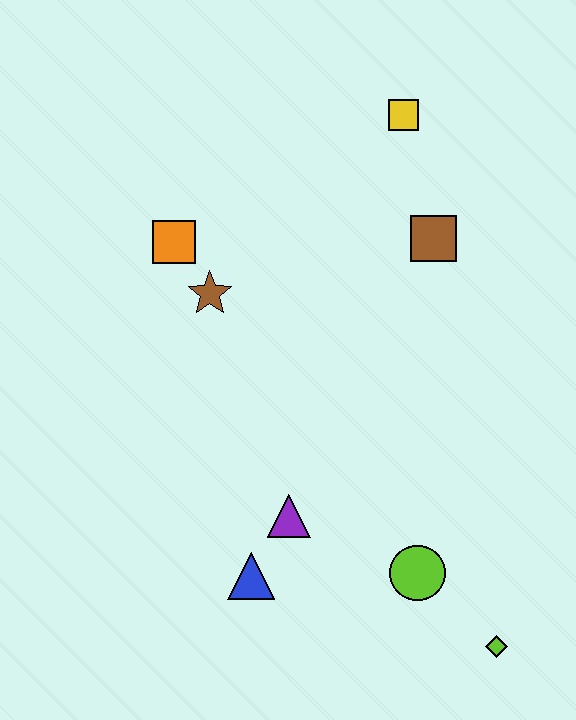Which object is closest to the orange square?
The brown star is closest to the orange square.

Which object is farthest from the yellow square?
The lime diamond is farthest from the yellow square.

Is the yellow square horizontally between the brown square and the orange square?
Yes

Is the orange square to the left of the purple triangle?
Yes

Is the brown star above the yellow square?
No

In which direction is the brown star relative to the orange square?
The brown star is below the orange square.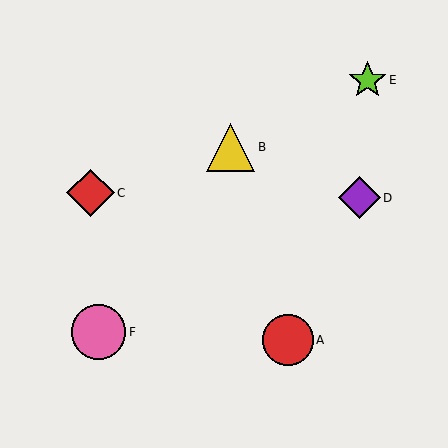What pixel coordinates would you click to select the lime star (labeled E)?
Click at (367, 80) to select the lime star E.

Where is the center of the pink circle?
The center of the pink circle is at (99, 332).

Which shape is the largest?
The pink circle (labeled F) is the largest.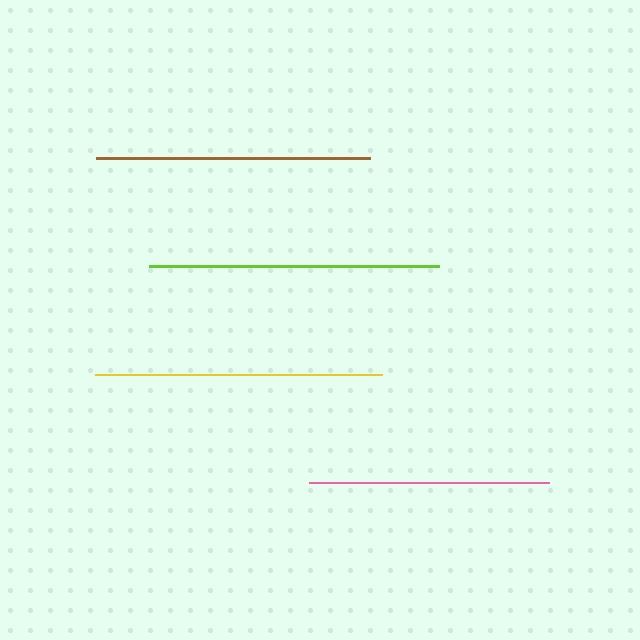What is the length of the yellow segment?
The yellow segment is approximately 287 pixels long.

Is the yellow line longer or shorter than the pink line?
The yellow line is longer than the pink line.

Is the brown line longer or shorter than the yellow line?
The yellow line is longer than the brown line.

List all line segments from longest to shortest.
From longest to shortest: lime, yellow, brown, pink.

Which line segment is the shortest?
The pink line is the shortest at approximately 240 pixels.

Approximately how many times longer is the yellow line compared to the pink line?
The yellow line is approximately 1.2 times the length of the pink line.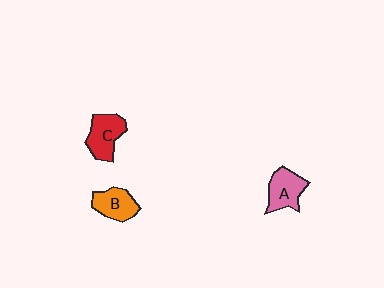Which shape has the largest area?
Shape C (red).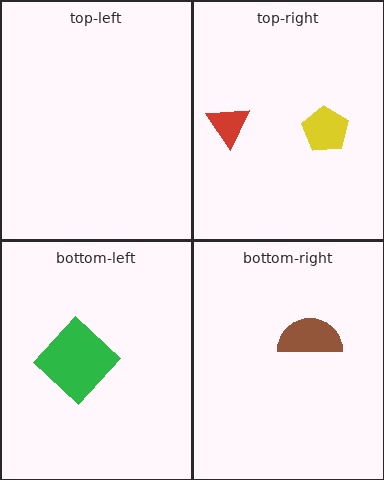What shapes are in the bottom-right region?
The brown semicircle.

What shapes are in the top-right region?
The yellow pentagon, the red triangle.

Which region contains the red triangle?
The top-right region.